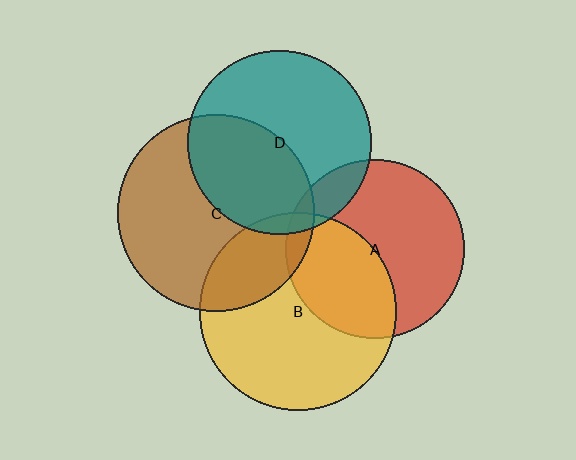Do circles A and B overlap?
Yes.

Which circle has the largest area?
Circle B (yellow).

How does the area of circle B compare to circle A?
Approximately 1.2 times.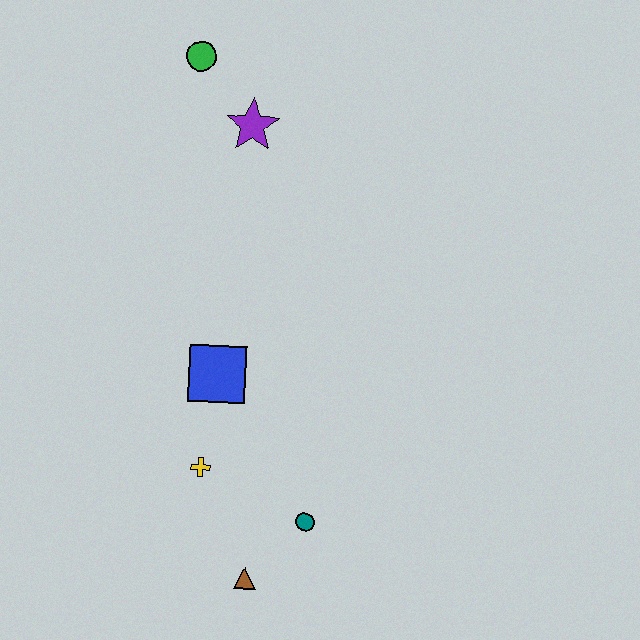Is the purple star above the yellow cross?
Yes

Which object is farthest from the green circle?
The brown triangle is farthest from the green circle.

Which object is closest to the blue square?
The yellow cross is closest to the blue square.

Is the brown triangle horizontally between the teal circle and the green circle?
Yes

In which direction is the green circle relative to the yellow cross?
The green circle is above the yellow cross.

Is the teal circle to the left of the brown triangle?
No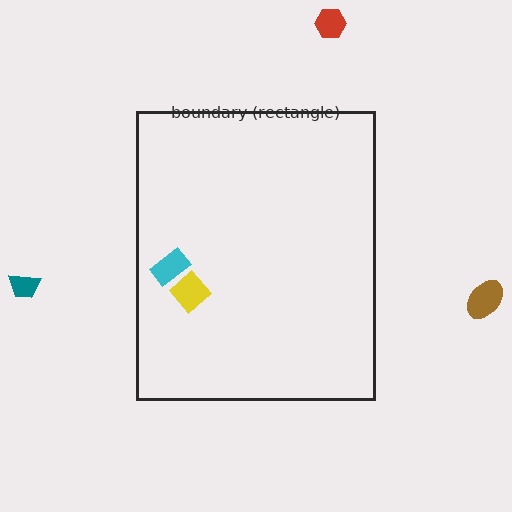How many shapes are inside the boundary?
2 inside, 3 outside.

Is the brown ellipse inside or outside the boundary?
Outside.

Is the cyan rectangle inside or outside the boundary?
Inside.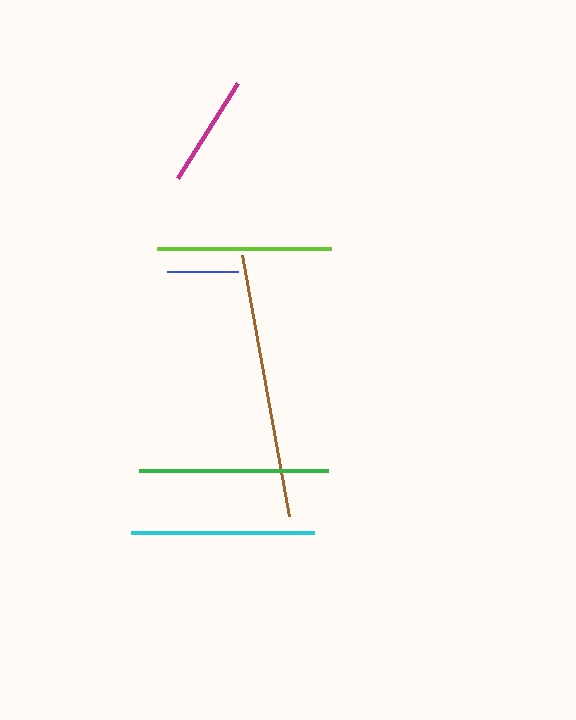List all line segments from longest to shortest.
From longest to shortest: brown, green, cyan, lime, magenta, blue.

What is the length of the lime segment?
The lime segment is approximately 174 pixels long.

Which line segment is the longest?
The brown line is the longest at approximately 265 pixels.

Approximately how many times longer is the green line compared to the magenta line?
The green line is approximately 1.7 times the length of the magenta line.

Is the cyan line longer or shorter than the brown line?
The brown line is longer than the cyan line.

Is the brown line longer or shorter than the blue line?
The brown line is longer than the blue line.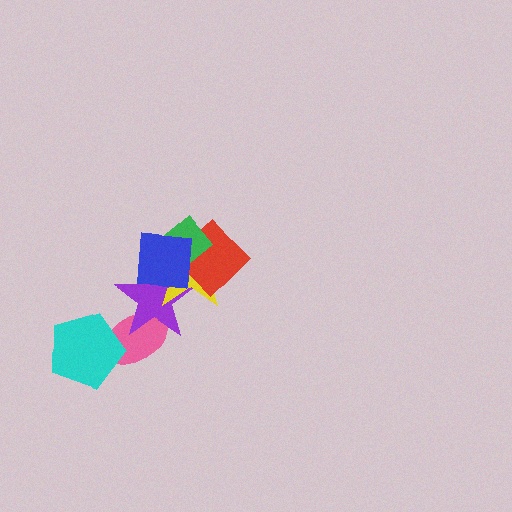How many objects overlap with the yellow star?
4 objects overlap with the yellow star.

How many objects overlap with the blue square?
4 objects overlap with the blue square.